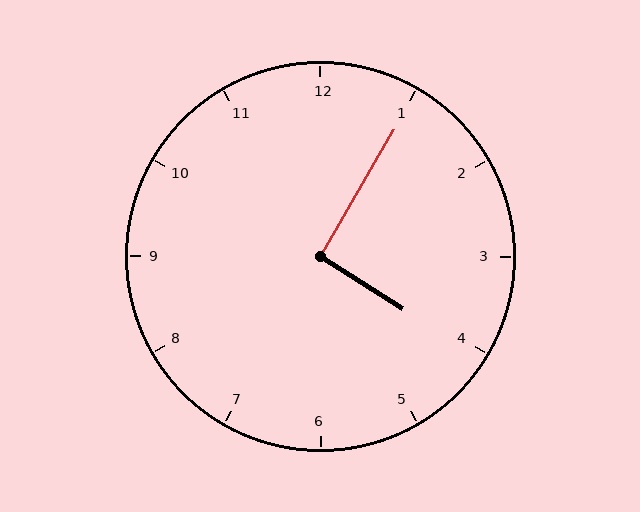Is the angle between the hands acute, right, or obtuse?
It is right.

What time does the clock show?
4:05.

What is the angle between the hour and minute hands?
Approximately 92 degrees.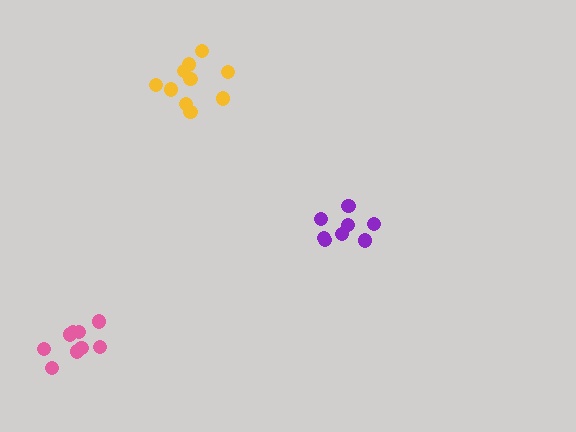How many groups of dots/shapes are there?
There are 3 groups.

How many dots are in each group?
Group 1: 9 dots, Group 2: 10 dots, Group 3: 8 dots (27 total).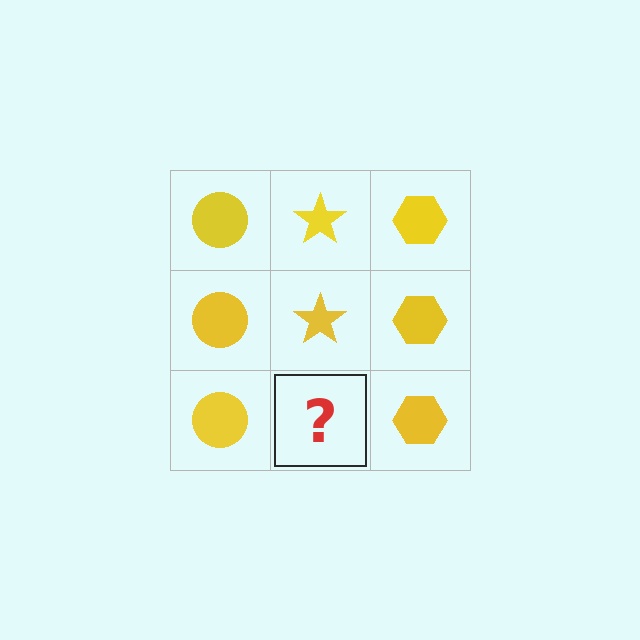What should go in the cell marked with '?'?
The missing cell should contain a yellow star.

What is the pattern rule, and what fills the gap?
The rule is that each column has a consistent shape. The gap should be filled with a yellow star.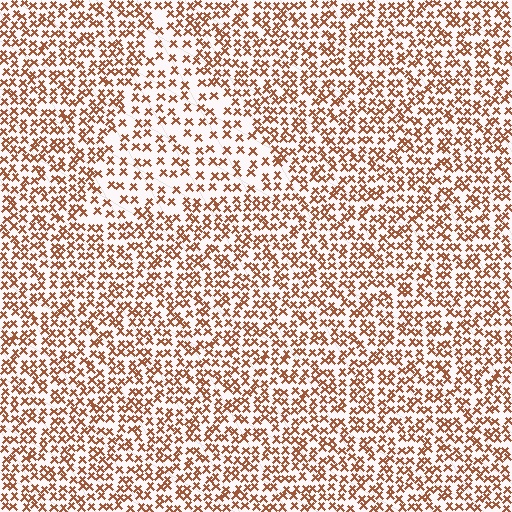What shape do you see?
I see a triangle.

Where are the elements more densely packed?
The elements are more densely packed outside the triangle boundary.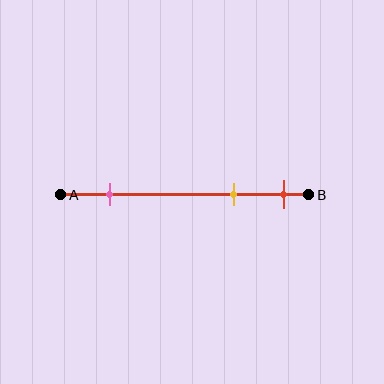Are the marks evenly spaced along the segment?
No, the marks are not evenly spaced.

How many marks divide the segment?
There are 3 marks dividing the segment.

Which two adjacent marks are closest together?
The yellow and red marks are the closest adjacent pair.